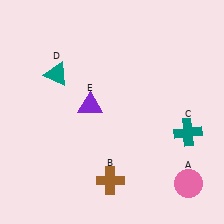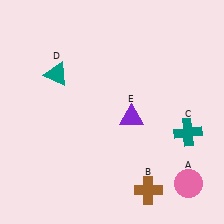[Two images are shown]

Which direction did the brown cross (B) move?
The brown cross (B) moved right.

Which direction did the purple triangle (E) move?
The purple triangle (E) moved right.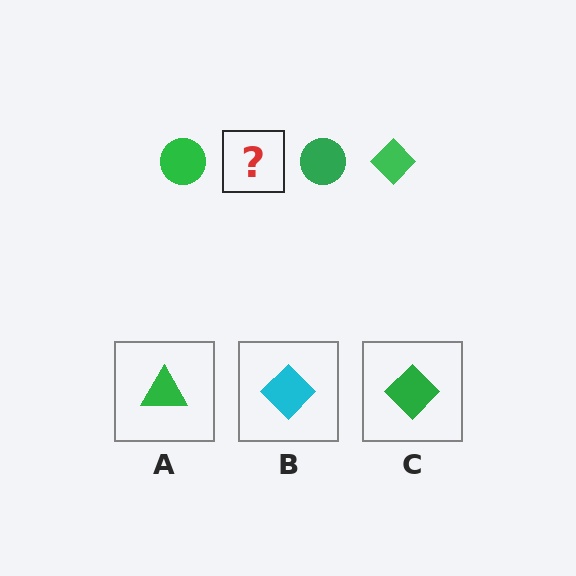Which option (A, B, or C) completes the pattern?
C.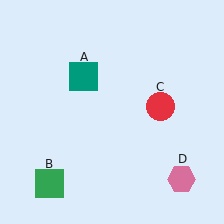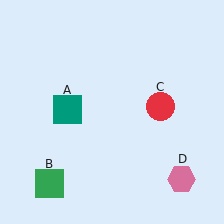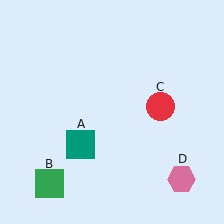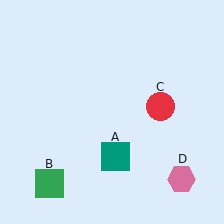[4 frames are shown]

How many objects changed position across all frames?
1 object changed position: teal square (object A).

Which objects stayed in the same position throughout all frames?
Green square (object B) and red circle (object C) and pink hexagon (object D) remained stationary.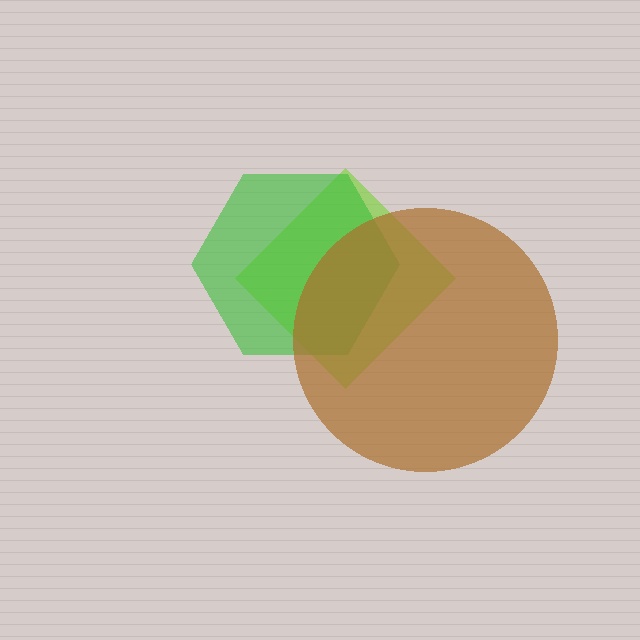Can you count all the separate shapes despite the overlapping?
Yes, there are 3 separate shapes.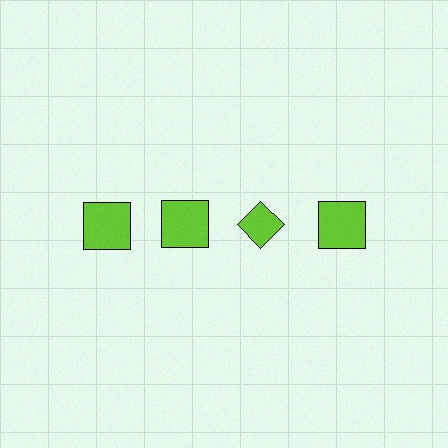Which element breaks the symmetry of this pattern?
The lime diamond in the top row, center column breaks the symmetry. All other shapes are lime squares.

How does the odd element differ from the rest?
It has a different shape: diamond instead of square.